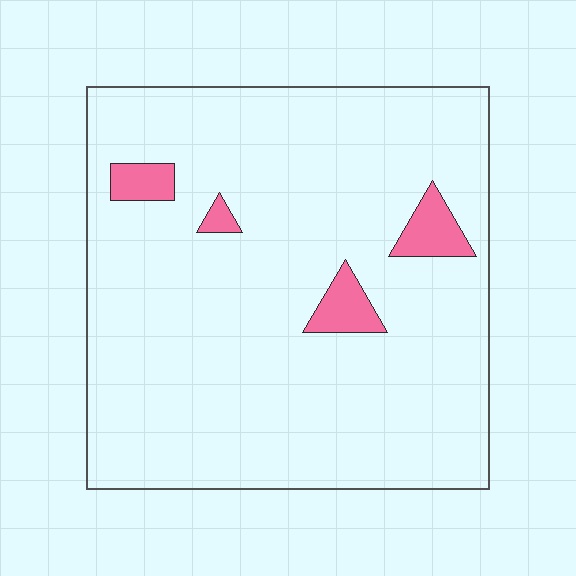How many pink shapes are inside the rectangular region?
4.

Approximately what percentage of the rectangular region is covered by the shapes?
Approximately 5%.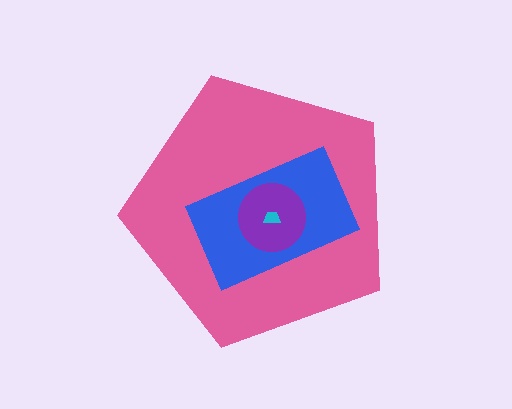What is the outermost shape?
The pink pentagon.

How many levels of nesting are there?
4.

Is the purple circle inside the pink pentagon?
Yes.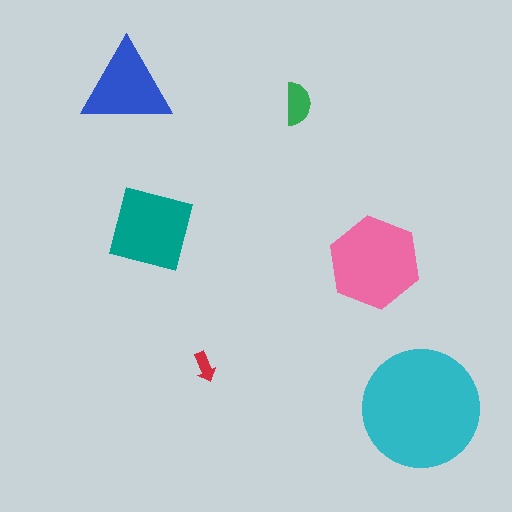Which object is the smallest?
The red arrow.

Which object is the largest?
The cyan circle.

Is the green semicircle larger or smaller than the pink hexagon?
Smaller.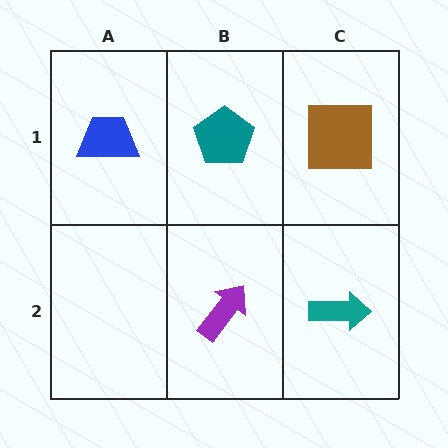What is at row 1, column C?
A brown square.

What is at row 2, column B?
A purple arrow.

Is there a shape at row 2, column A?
No, that cell is empty.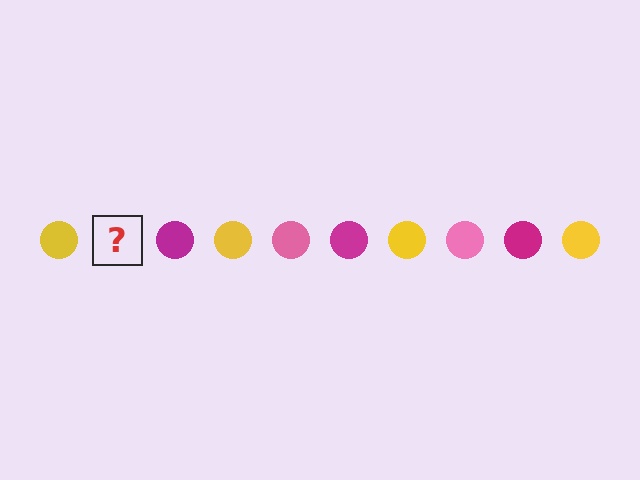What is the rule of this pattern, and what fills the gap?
The rule is that the pattern cycles through yellow, pink, magenta circles. The gap should be filled with a pink circle.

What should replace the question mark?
The question mark should be replaced with a pink circle.